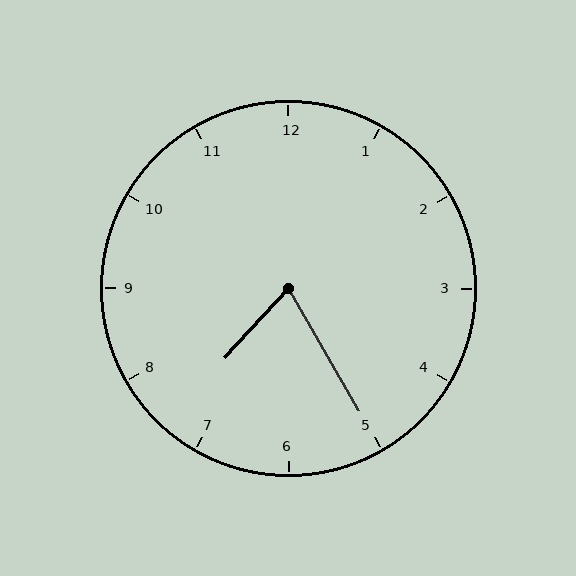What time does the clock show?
7:25.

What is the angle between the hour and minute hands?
Approximately 72 degrees.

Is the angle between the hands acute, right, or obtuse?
It is acute.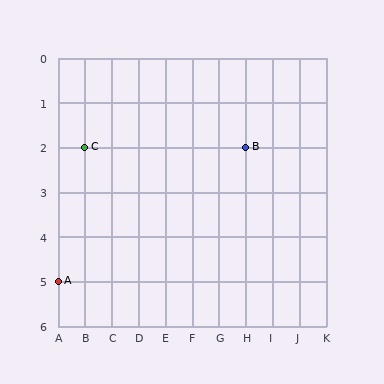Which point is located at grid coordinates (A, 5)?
Point A is at (A, 5).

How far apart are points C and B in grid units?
Points C and B are 6 columns apart.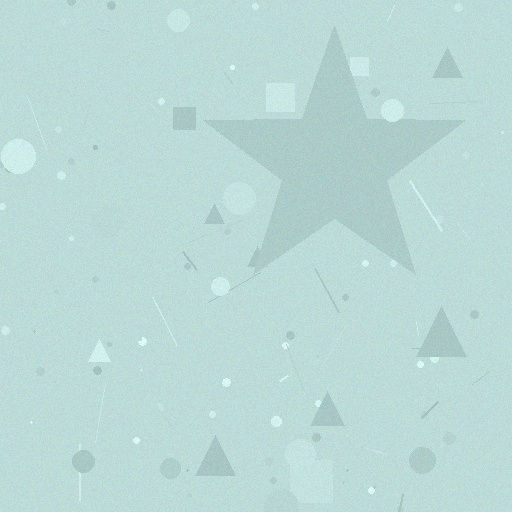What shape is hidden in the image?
A star is hidden in the image.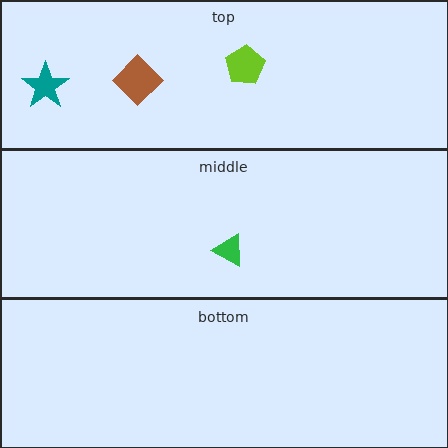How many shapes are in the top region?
3.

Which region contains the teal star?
The top region.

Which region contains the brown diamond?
The top region.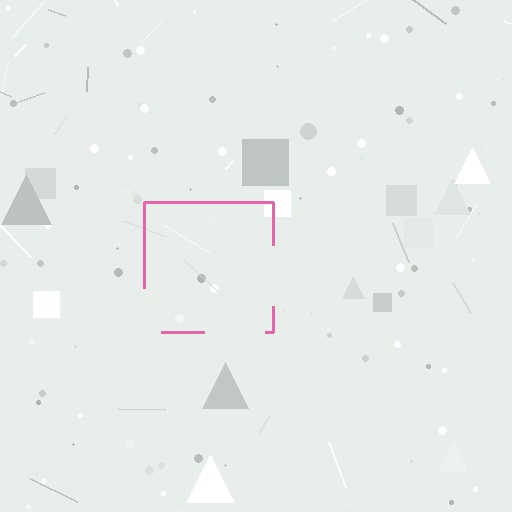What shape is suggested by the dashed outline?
The dashed outline suggests a square.